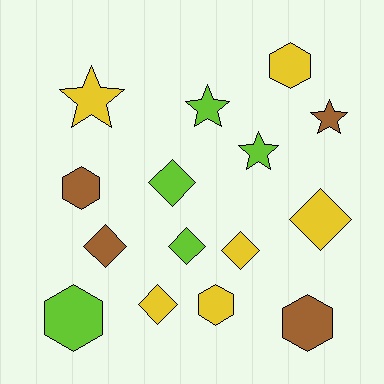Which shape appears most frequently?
Diamond, with 6 objects.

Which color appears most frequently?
Yellow, with 6 objects.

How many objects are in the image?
There are 15 objects.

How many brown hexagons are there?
There are 2 brown hexagons.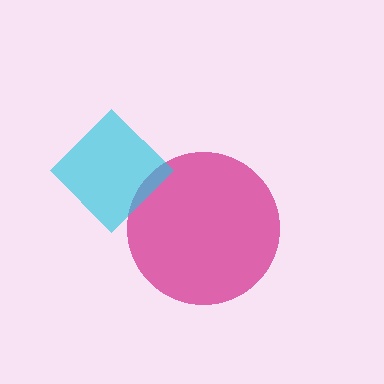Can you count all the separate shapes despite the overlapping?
Yes, there are 2 separate shapes.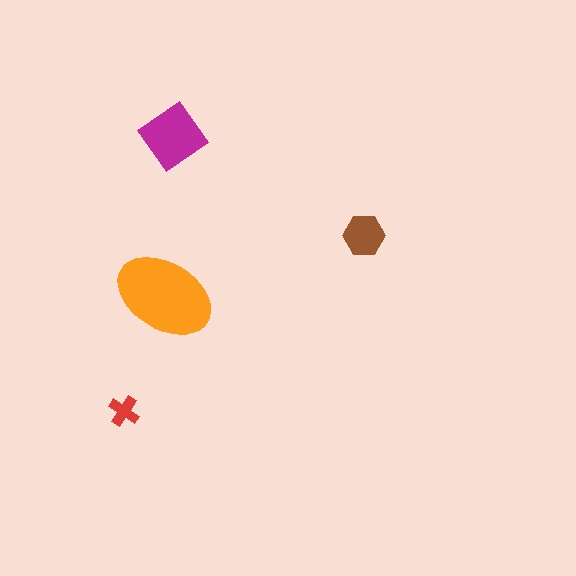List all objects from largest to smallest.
The orange ellipse, the magenta diamond, the brown hexagon, the red cross.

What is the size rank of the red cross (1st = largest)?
4th.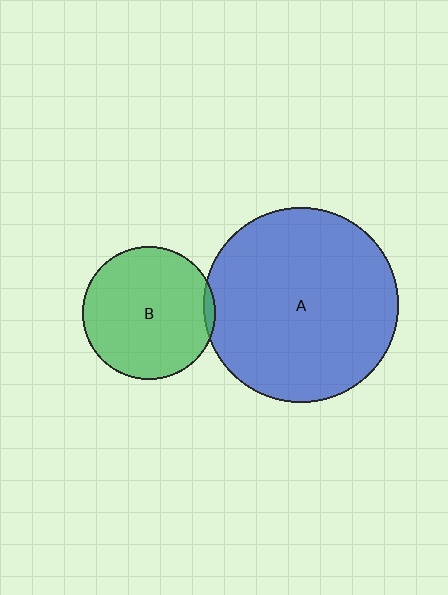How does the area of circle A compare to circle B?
Approximately 2.2 times.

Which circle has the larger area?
Circle A (blue).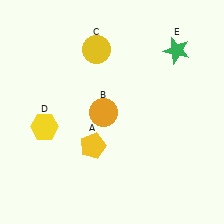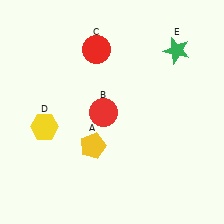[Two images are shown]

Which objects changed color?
B changed from orange to red. C changed from yellow to red.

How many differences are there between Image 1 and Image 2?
There are 2 differences between the two images.